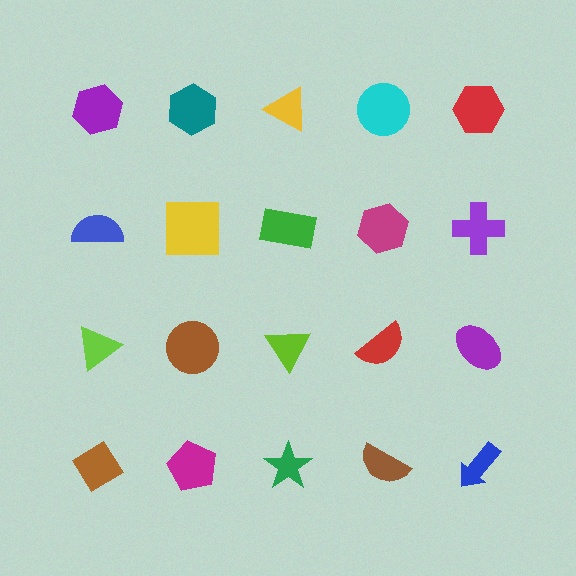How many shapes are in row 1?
5 shapes.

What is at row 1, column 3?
A yellow triangle.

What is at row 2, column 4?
A magenta hexagon.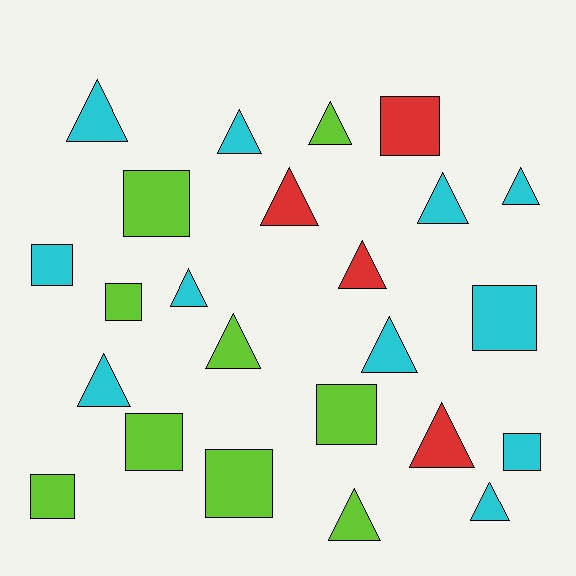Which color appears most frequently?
Cyan, with 11 objects.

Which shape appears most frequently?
Triangle, with 14 objects.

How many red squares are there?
There is 1 red square.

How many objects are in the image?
There are 24 objects.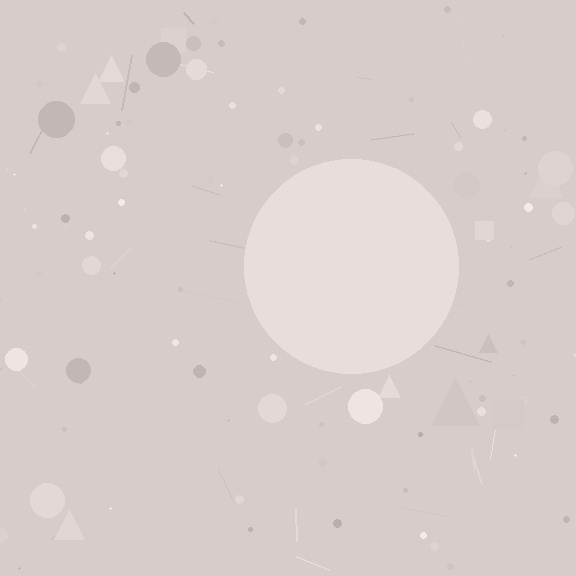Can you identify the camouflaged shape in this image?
The camouflaged shape is a circle.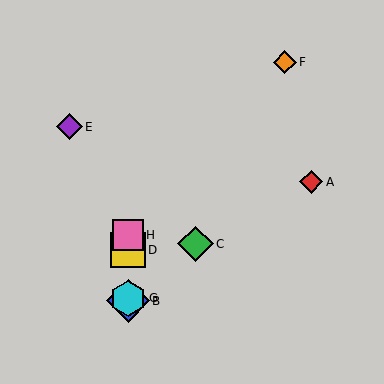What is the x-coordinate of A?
Object A is at x≈311.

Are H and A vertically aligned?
No, H is at x≈128 and A is at x≈311.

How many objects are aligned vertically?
4 objects (B, D, G, H) are aligned vertically.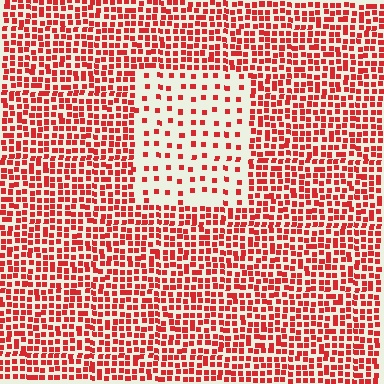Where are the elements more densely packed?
The elements are more densely packed outside the rectangle boundary.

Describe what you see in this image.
The image contains small red elements arranged at two different densities. A rectangle-shaped region is visible where the elements are less densely packed than the surrounding area.